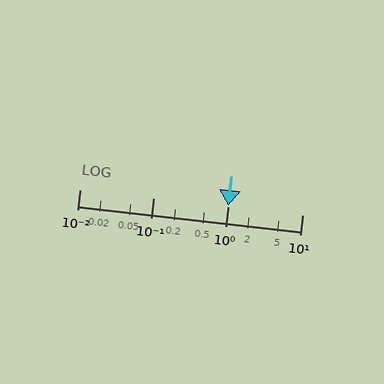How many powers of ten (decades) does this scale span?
The scale spans 3 decades, from 0.01 to 10.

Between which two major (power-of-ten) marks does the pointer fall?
The pointer is between 0.1 and 1.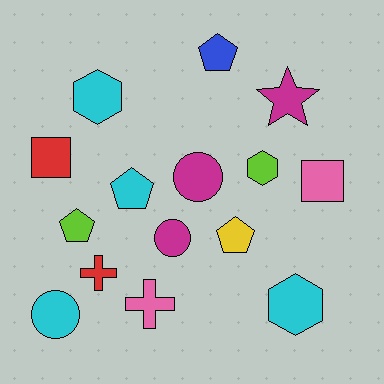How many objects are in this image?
There are 15 objects.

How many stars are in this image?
There is 1 star.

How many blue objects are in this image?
There is 1 blue object.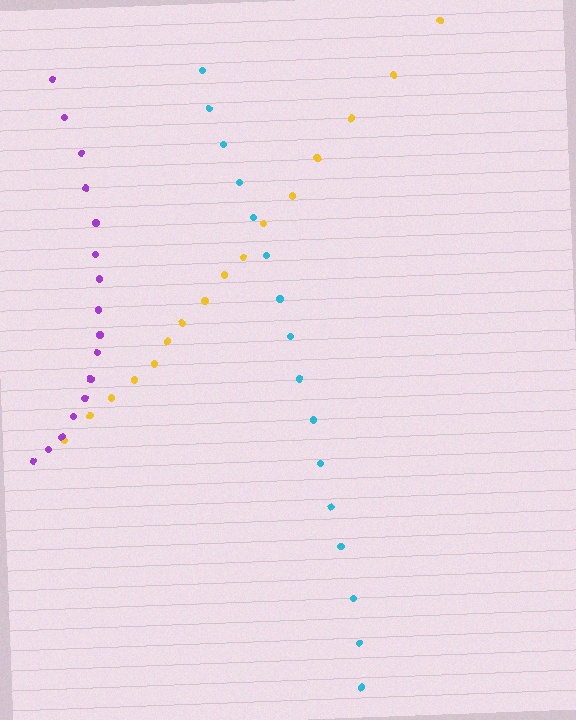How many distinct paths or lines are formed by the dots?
There are 3 distinct paths.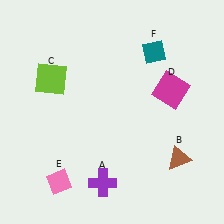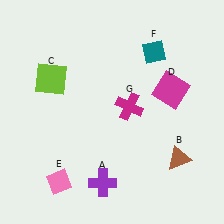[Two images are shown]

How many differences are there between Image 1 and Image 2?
There is 1 difference between the two images.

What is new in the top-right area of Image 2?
A magenta cross (G) was added in the top-right area of Image 2.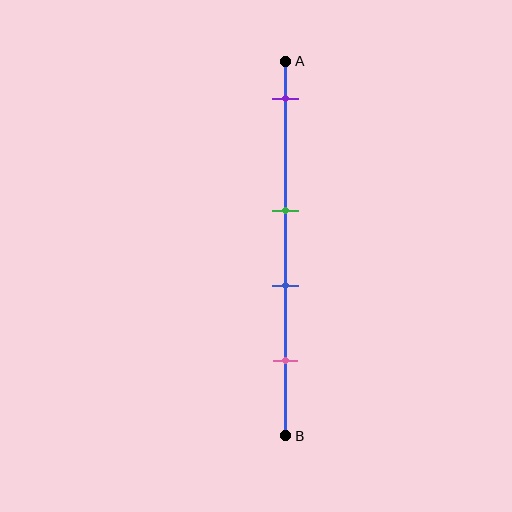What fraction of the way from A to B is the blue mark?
The blue mark is approximately 60% (0.6) of the way from A to B.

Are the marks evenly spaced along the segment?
No, the marks are not evenly spaced.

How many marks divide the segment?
There are 4 marks dividing the segment.